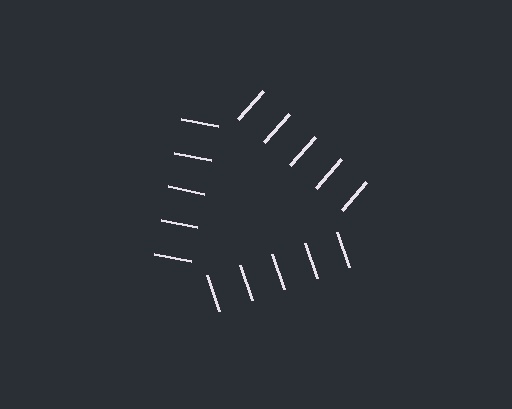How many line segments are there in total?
15 — 5 along each of the 3 edges.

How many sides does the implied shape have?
3 sides — the line-ends trace a triangle.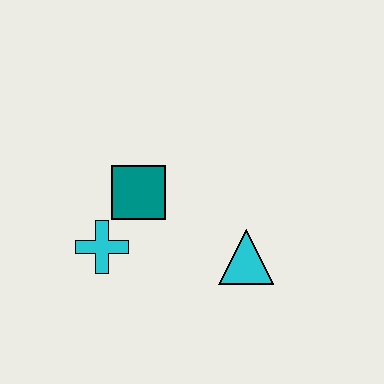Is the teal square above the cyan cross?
Yes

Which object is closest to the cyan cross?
The teal square is closest to the cyan cross.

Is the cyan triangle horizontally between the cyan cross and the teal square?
No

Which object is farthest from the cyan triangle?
The cyan cross is farthest from the cyan triangle.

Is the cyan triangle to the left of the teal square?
No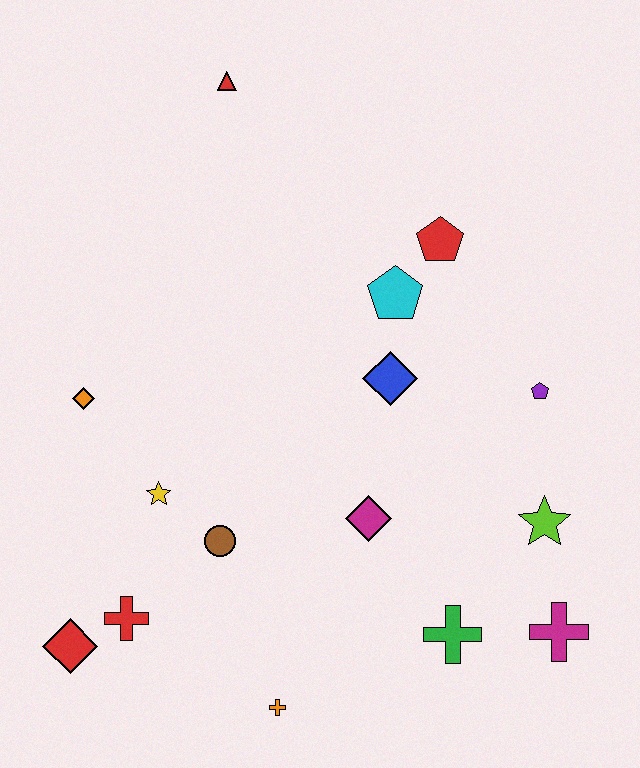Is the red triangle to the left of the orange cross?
Yes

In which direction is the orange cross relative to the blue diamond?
The orange cross is below the blue diamond.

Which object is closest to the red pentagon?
The cyan pentagon is closest to the red pentagon.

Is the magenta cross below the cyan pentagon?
Yes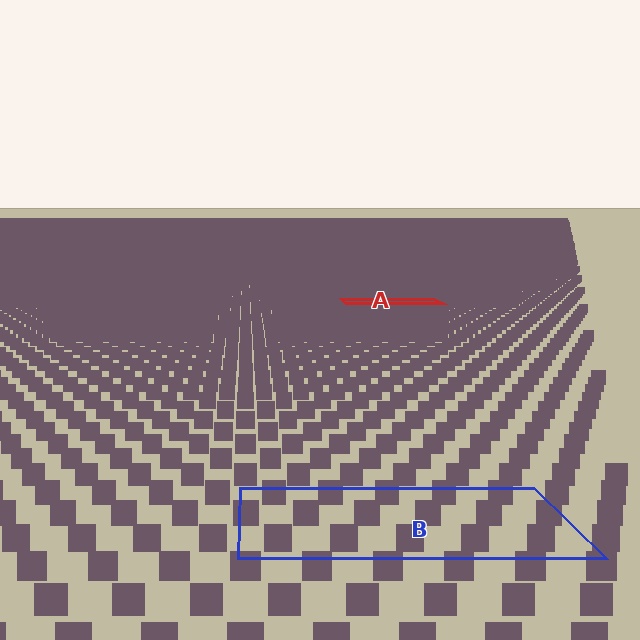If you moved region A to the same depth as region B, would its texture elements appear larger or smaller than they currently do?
They would appear larger. At a closer depth, the same texture elements are projected at a bigger on-screen size.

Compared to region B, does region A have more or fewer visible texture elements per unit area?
Region A has more texture elements per unit area — they are packed more densely because it is farther away.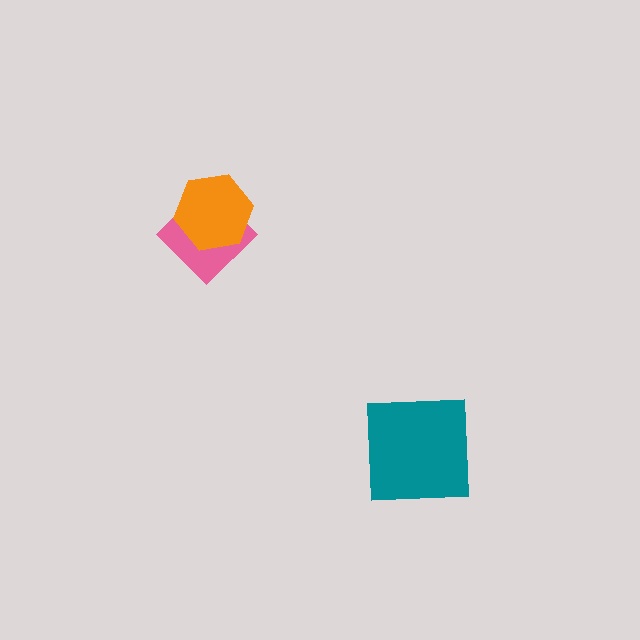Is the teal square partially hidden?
No, no other shape covers it.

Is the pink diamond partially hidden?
Yes, it is partially covered by another shape.